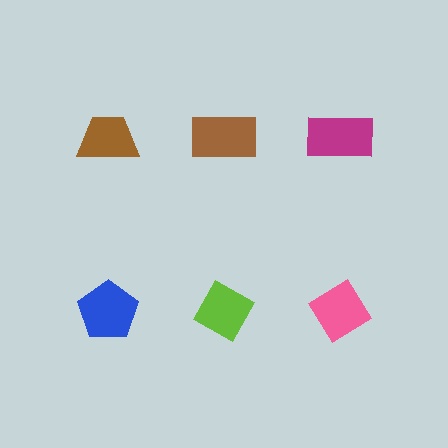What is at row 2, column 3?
A pink diamond.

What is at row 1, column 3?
A magenta rectangle.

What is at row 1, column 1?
A brown trapezoid.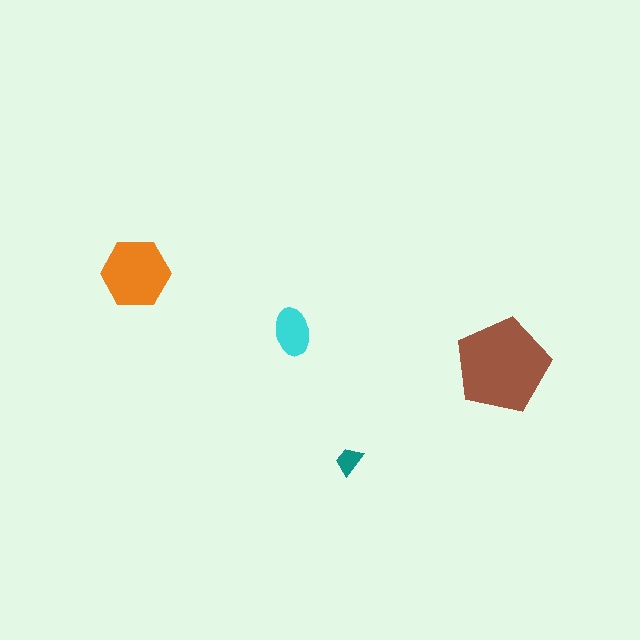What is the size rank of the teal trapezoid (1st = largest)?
4th.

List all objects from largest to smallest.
The brown pentagon, the orange hexagon, the cyan ellipse, the teal trapezoid.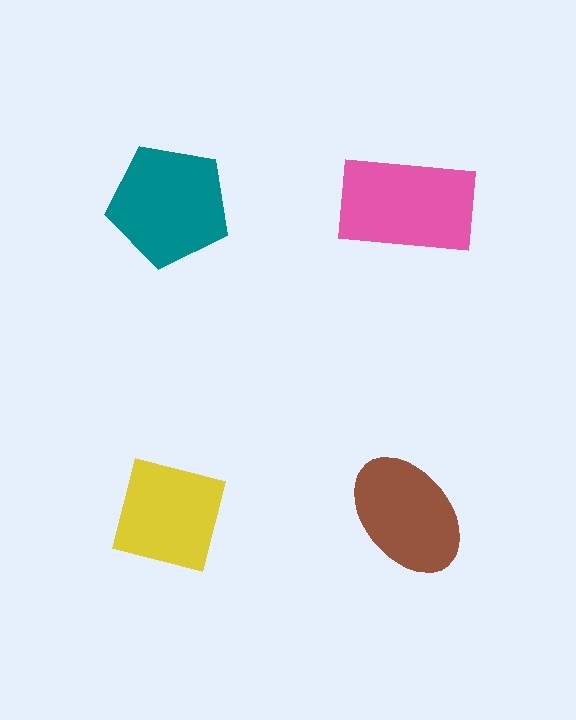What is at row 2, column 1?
A yellow square.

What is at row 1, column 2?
A pink rectangle.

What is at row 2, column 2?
A brown ellipse.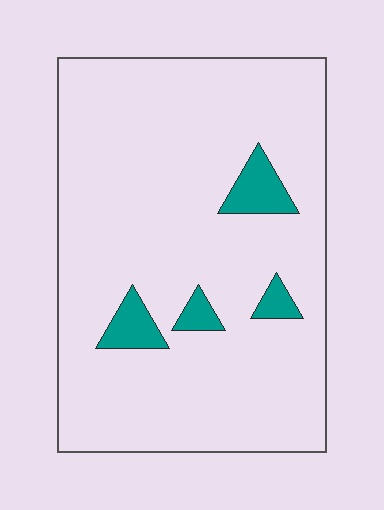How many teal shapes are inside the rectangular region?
4.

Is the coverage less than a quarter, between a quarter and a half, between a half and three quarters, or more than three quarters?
Less than a quarter.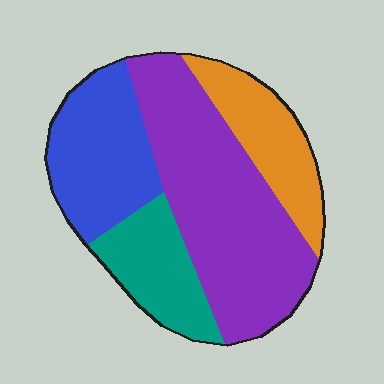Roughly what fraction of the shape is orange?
Orange covers about 15% of the shape.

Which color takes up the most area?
Purple, at roughly 45%.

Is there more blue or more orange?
Blue.